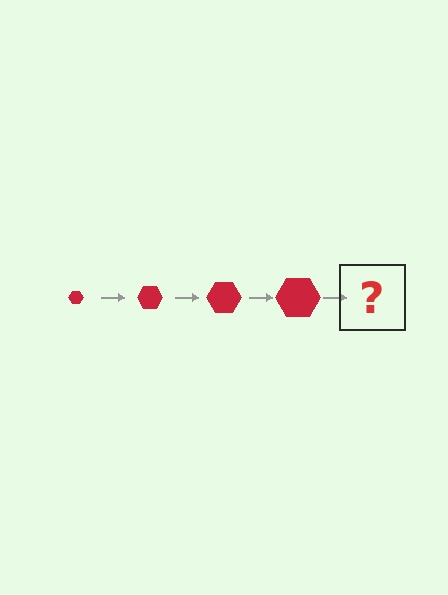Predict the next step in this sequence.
The next step is a red hexagon, larger than the previous one.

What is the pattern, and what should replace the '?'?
The pattern is that the hexagon gets progressively larger each step. The '?' should be a red hexagon, larger than the previous one.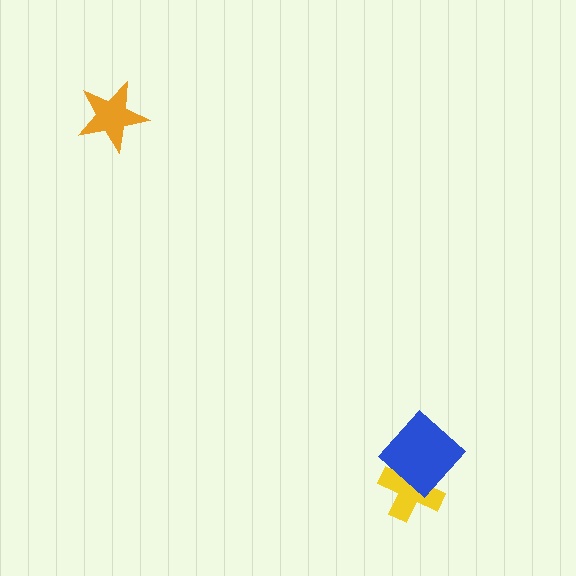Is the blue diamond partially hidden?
No, no other shape covers it.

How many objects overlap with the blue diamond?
1 object overlaps with the blue diamond.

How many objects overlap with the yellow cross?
1 object overlaps with the yellow cross.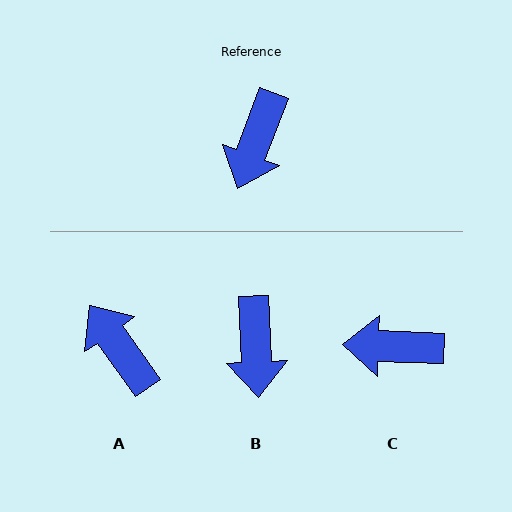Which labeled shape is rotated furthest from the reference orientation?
A, about 124 degrees away.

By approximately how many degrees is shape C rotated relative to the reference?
Approximately 71 degrees clockwise.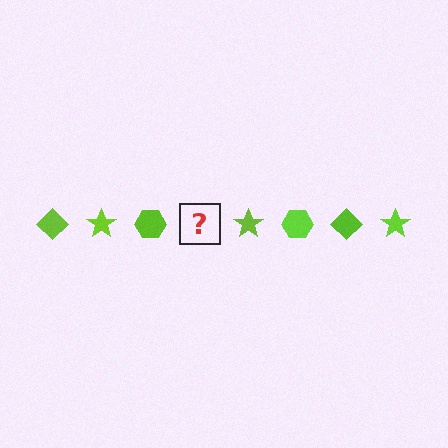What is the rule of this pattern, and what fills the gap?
The rule is that the pattern cycles through diamond, star, hexagon shapes in lime. The gap should be filled with a lime diamond.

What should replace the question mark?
The question mark should be replaced with a lime diamond.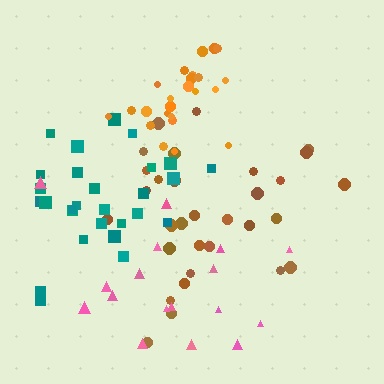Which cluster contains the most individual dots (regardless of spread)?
Brown (31).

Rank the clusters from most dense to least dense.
orange, teal, brown, pink.